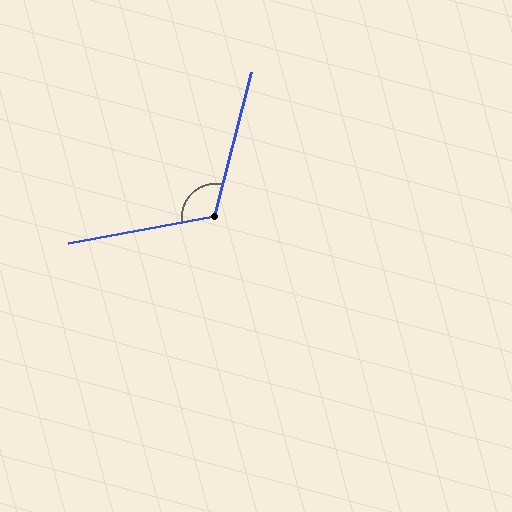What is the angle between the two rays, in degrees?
Approximately 115 degrees.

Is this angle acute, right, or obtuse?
It is obtuse.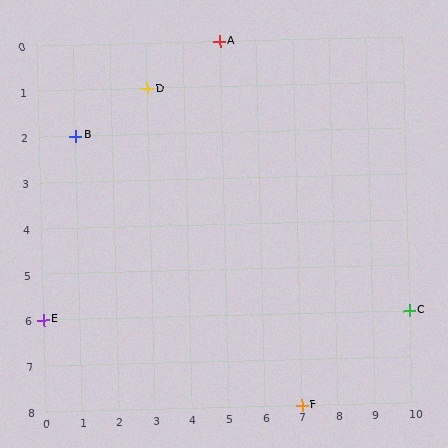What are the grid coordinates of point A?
Point A is at grid coordinates (5, 0).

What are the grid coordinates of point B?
Point B is at grid coordinates (1, 2).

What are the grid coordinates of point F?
Point F is at grid coordinates (7, 8).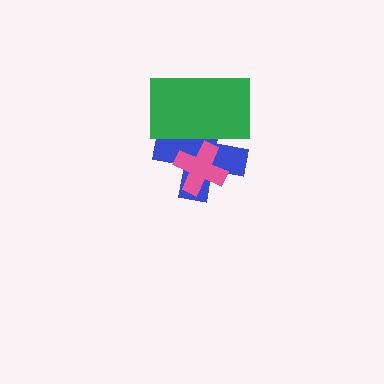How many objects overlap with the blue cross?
2 objects overlap with the blue cross.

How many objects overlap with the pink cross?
2 objects overlap with the pink cross.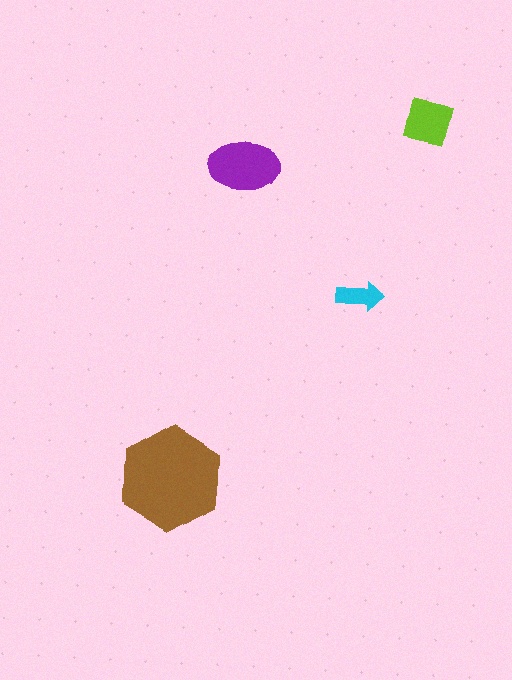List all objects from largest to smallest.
The brown hexagon, the purple ellipse, the lime square, the cyan arrow.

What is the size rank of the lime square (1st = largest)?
3rd.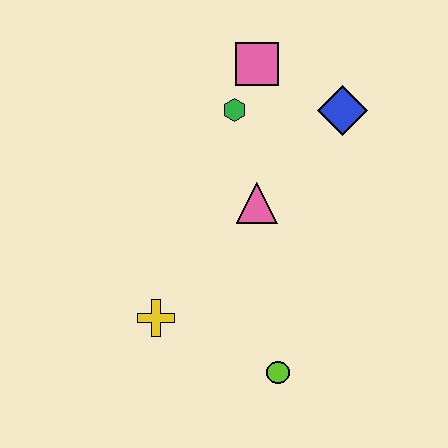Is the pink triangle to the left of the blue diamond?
Yes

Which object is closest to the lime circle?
The yellow cross is closest to the lime circle.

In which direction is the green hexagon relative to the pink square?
The green hexagon is below the pink square.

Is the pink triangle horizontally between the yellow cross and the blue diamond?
Yes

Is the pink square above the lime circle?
Yes